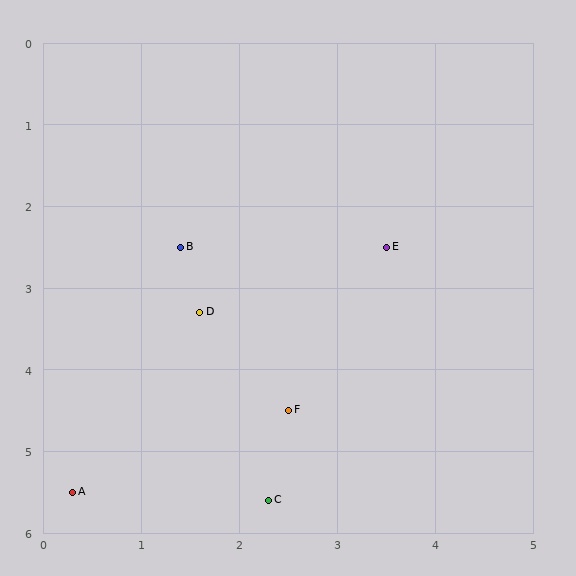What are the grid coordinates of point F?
Point F is at approximately (2.5, 4.5).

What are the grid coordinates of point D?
Point D is at approximately (1.6, 3.3).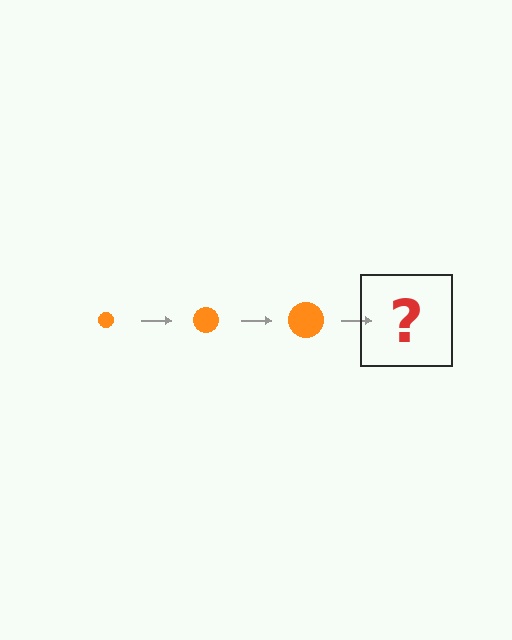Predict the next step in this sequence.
The next step is an orange circle, larger than the previous one.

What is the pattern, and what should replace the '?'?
The pattern is that the circle gets progressively larger each step. The '?' should be an orange circle, larger than the previous one.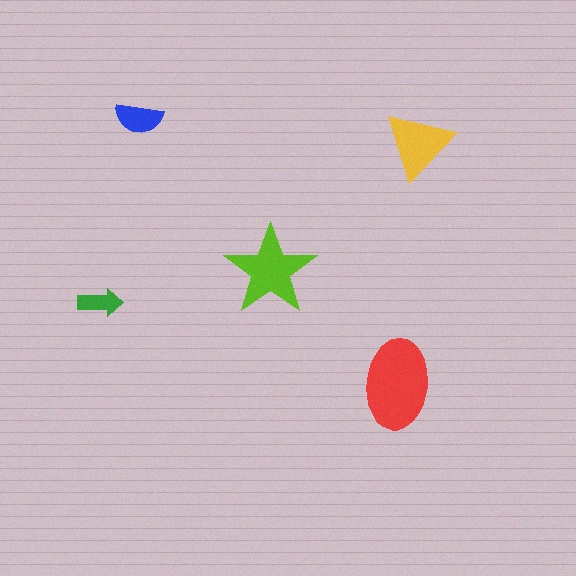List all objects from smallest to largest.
The green arrow, the blue semicircle, the yellow triangle, the lime star, the red ellipse.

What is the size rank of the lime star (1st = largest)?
2nd.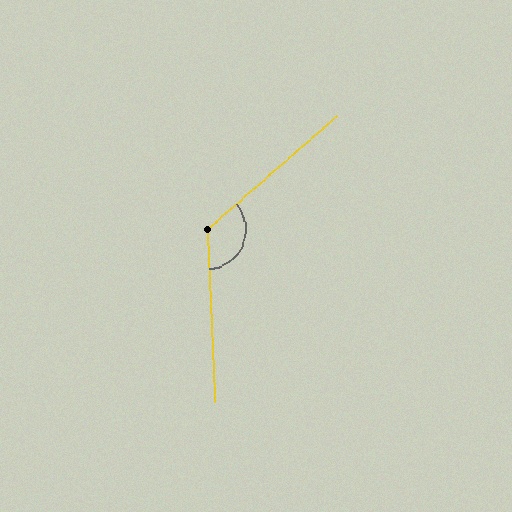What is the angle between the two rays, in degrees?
Approximately 128 degrees.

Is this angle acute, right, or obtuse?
It is obtuse.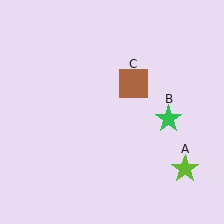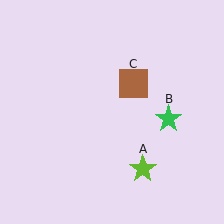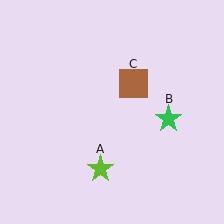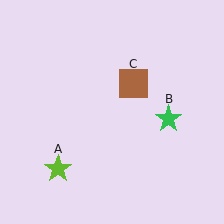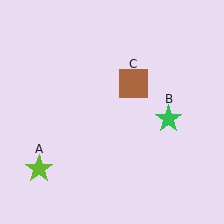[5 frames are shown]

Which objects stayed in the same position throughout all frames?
Green star (object B) and brown square (object C) remained stationary.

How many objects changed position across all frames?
1 object changed position: lime star (object A).